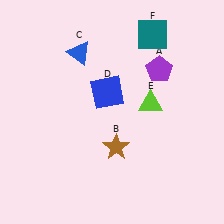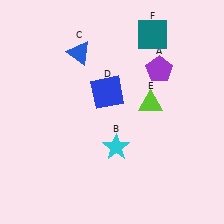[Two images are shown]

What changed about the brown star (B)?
In Image 1, B is brown. In Image 2, it changed to cyan.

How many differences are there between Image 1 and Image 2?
There is 1 difference between the two images.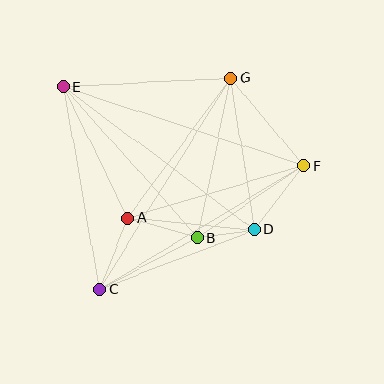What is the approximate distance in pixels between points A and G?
The distance between A and G is approximately 174 pixels.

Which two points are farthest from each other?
Points E and F are farthest from each other.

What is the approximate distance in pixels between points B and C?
The distance between B and C is approximately 111 pixels.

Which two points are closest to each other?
Points B and D are closest to each other.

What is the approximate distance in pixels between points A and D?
The distance between A and D is approximately 127 pixels.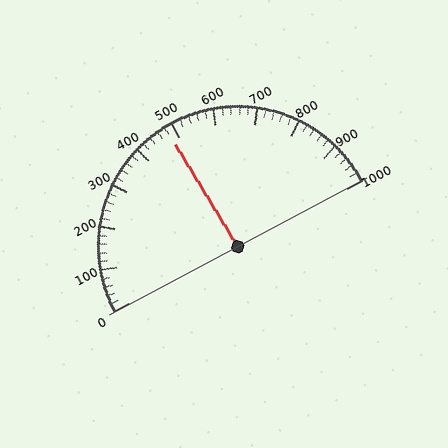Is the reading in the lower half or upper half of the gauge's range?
The reading is in the lower half of the range (0 to 1000).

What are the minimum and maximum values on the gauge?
The gauge ranges from 0 to 1000.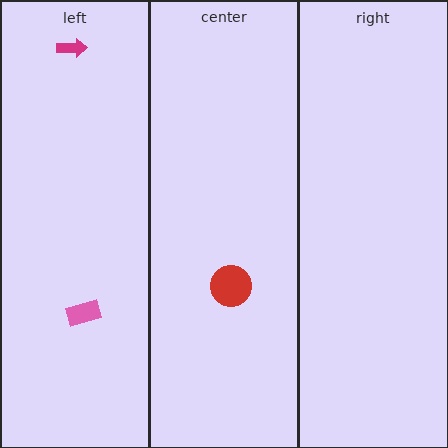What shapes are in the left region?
The pink rectangle, the magenta arrow.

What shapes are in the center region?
The red circle.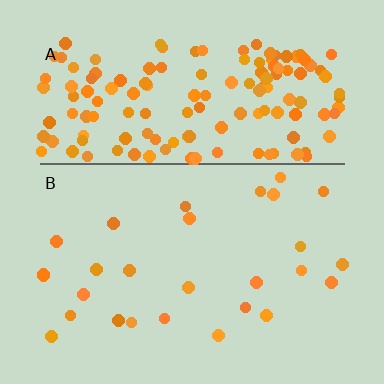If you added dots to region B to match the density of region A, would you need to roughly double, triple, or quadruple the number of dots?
Approximately quadruple.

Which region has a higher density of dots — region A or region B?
A (the top).